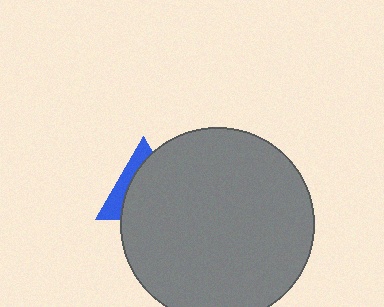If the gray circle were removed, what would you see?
You would see the complete blue triangle.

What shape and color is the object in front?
The object in front is a gray circle.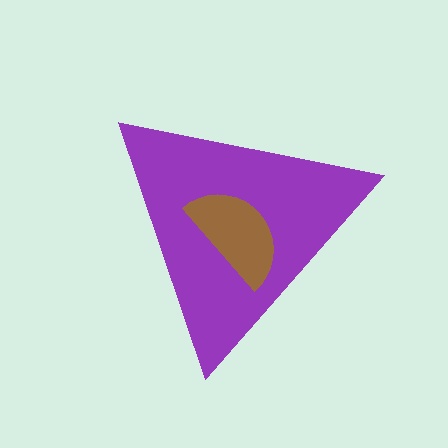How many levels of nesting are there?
2.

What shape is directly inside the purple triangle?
The brown semicircle.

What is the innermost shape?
The brown semicircle.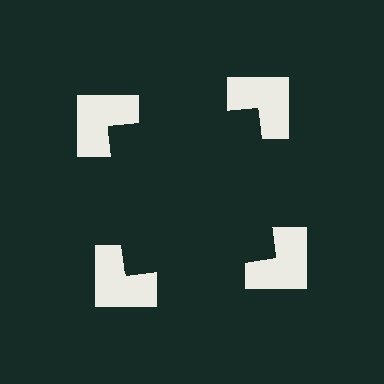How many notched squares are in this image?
There are 4 — one at each vertex of the illusory square.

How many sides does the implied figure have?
4 sides.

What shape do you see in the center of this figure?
An illusory square — its edges are inferred from the aligned wedge cuts in the notched squares, not physically drawn.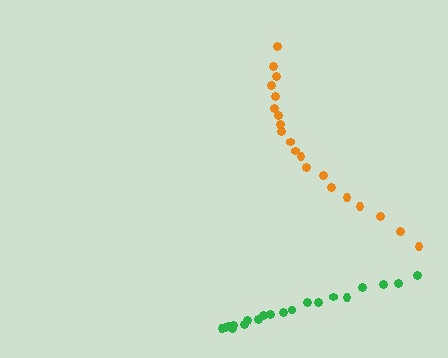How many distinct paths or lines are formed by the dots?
There are 2 distinct paths.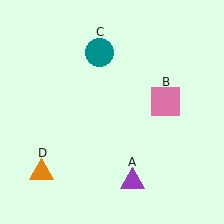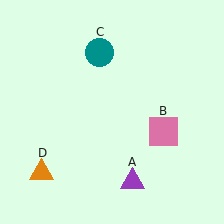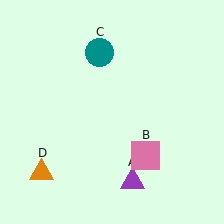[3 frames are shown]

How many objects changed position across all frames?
1 object changed position: pink square (object B).